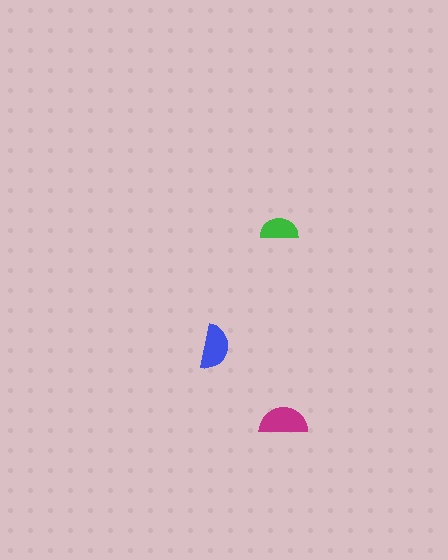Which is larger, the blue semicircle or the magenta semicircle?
The magenta one.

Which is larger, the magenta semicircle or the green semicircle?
The magenta one.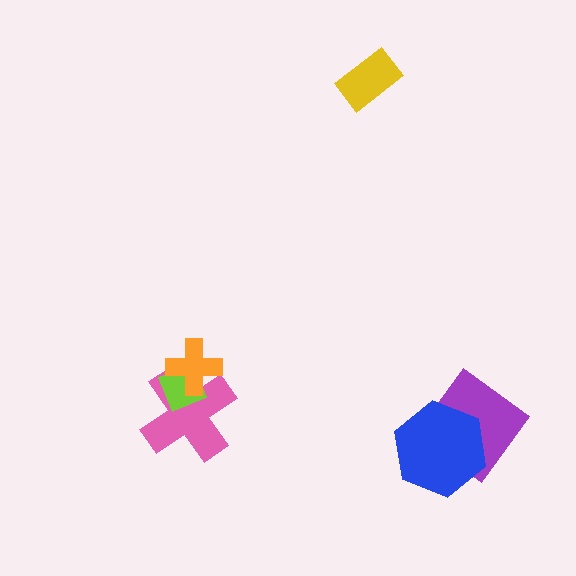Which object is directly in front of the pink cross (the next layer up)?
The lime diamond is directly in front of the pink cross.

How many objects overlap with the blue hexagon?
1 object overlaps with the blue hexagon.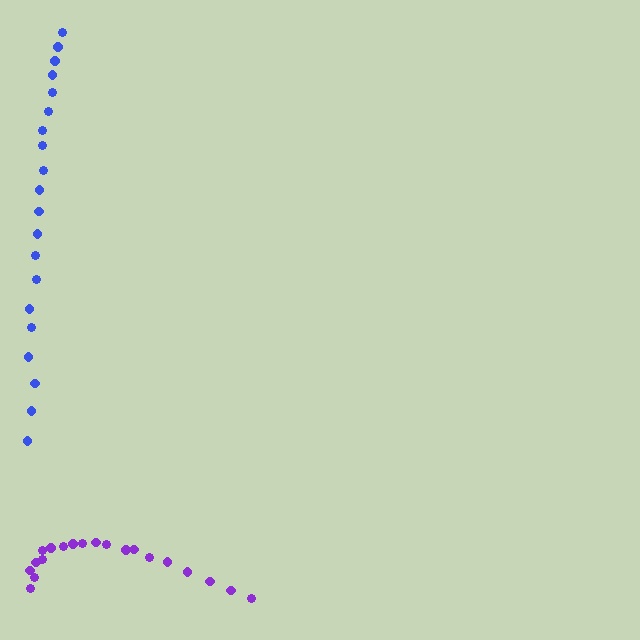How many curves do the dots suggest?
There are 2 distinct paths.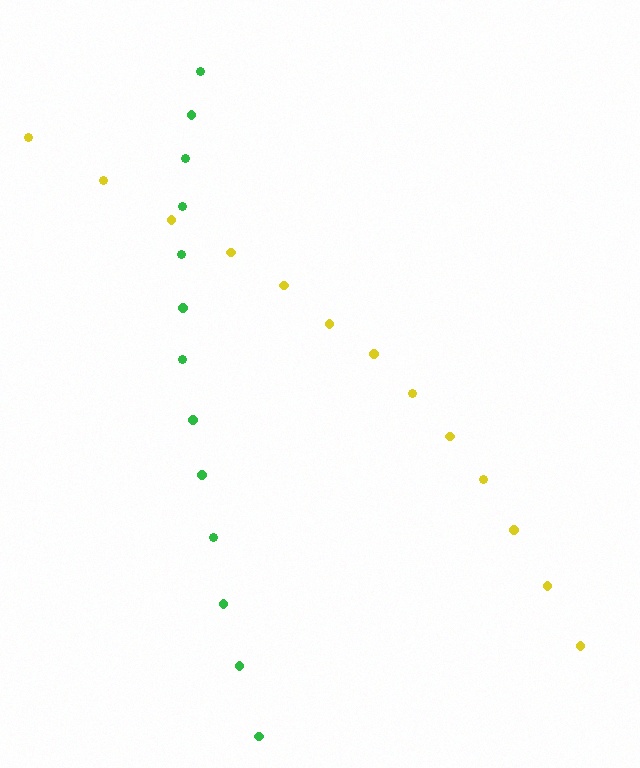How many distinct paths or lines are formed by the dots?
There are 2 distinct paths.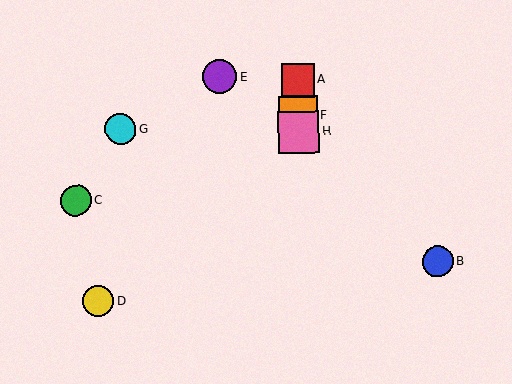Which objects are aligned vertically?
Objects A, F, H are aligned vertically.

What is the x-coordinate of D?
Object D is at x≈98.